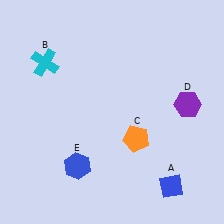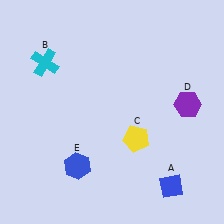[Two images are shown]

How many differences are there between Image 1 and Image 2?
There is 1 difference between the two images.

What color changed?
The pentagon (C) changed from orange in Image 1 to yellow in Image 2.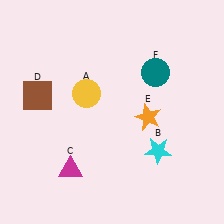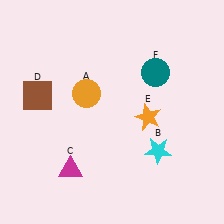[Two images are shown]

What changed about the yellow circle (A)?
In Image 1, A is yellow. In Image 2, it changed to orange.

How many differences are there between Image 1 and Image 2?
There is 1 difference between the two images.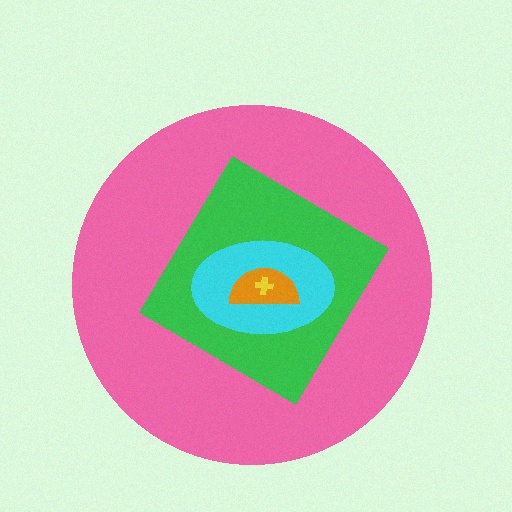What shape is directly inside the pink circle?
The green diamond.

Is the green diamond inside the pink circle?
Yes.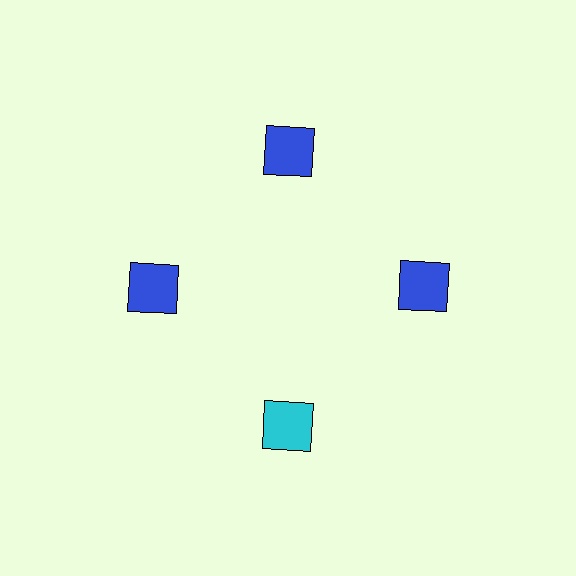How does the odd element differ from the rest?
It has a different color: cyan instead of blue.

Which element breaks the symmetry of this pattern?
The cyan square at roughly the 6 o'clock position breaks the symmetry. All other shapes are blue squares.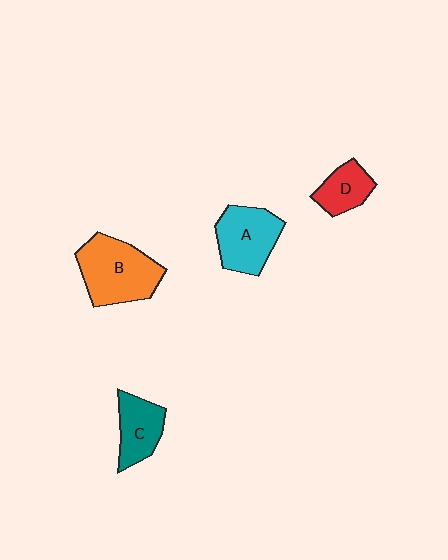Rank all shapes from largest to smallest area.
From largest to smallest: B (orange), A (cyan), C (teal), D (red).